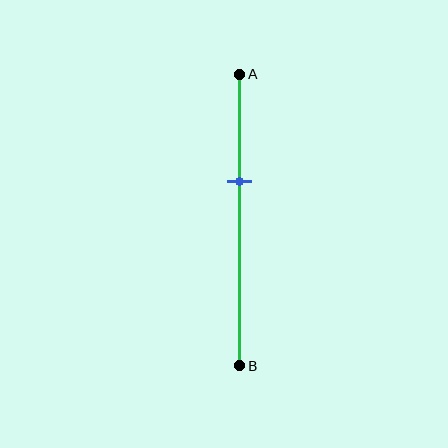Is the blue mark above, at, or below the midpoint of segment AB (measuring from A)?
The blue mark is above the midpoint of segment AB.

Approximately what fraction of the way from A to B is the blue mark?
The blue mark is approximately 35% of the way from A to B.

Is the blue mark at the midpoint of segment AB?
No, the mark is at about 35% from A, not at the 50% midpoint.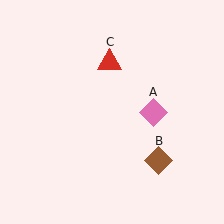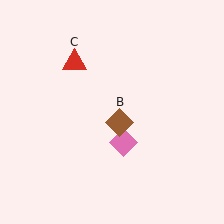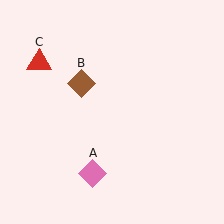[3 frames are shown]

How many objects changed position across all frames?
3 objects changed position: pink diamond (object A), brown diamond (object B), red triangle (object C).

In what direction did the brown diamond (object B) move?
The brown diamond (object B) moved up and to the left.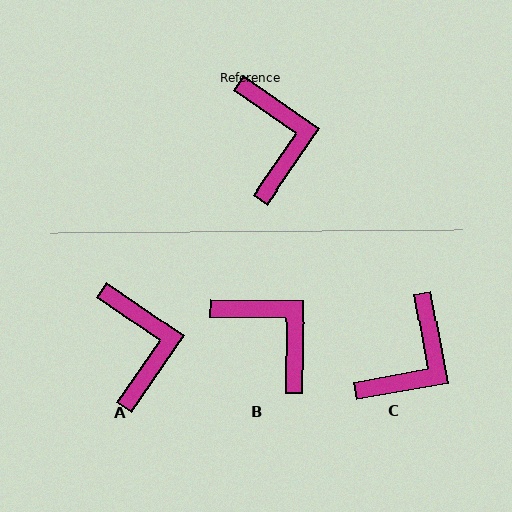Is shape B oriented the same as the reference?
No, it is off by about 34 degrees.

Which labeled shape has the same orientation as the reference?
A.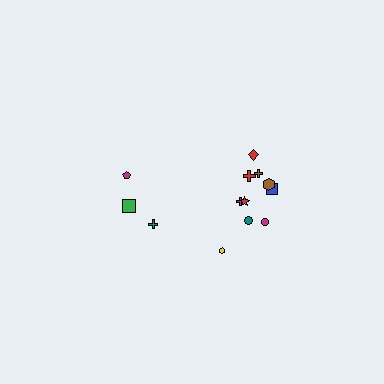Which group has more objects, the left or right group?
The right group.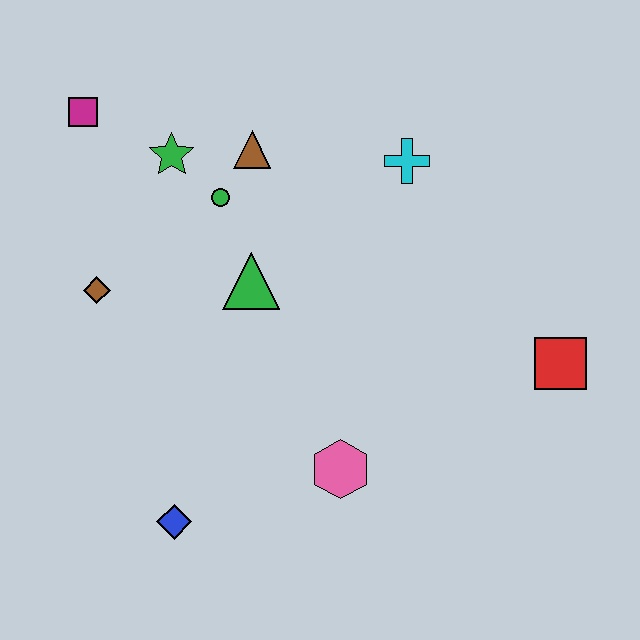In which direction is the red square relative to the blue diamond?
The red square is to the right of the blue diamond.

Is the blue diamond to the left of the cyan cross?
Yes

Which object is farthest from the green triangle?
The red square is farthest from the green triangle.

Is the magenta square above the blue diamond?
Yes